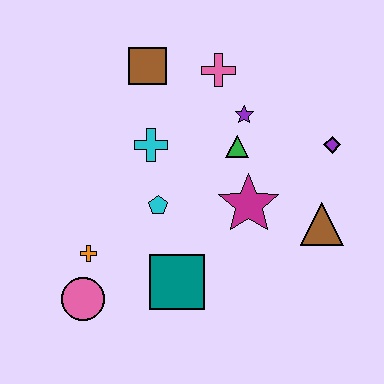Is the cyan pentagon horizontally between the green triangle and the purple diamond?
No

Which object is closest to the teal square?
The cyan pentagon is closest to the teal square.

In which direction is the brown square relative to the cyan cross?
The brown square is above the cyan cross.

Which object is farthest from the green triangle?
The pink circle is farthest from the green triangle.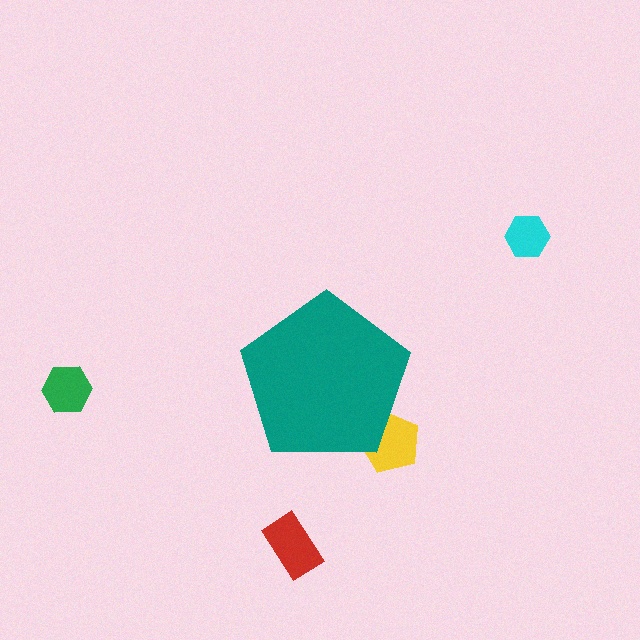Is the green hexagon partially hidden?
No, the green hexagon is fully visible.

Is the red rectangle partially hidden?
No, the red rectangle is fully visible.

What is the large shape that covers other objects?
A teal pentagon.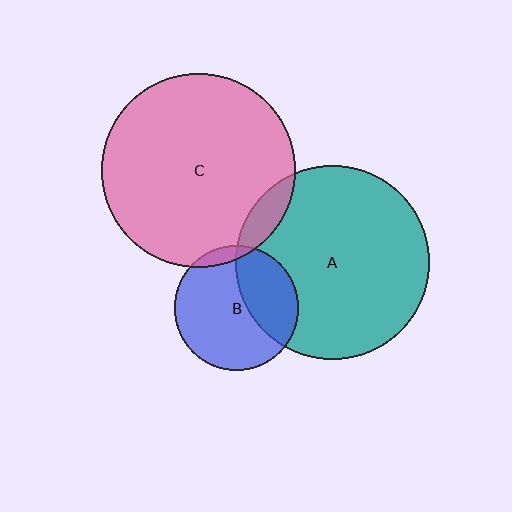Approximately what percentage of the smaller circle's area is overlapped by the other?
Approximately 35%.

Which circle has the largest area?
Circle C (pink).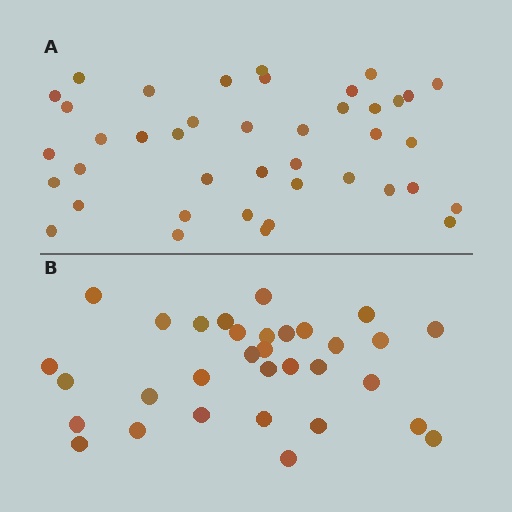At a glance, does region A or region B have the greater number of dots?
Region A (the top region) has more dots.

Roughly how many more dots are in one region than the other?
Region A has roughly 8 or so more dots than region B.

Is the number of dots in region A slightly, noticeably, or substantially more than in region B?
Region A has noticeably more, but not dramatically so. The ratio is roughly 1.3 to 1.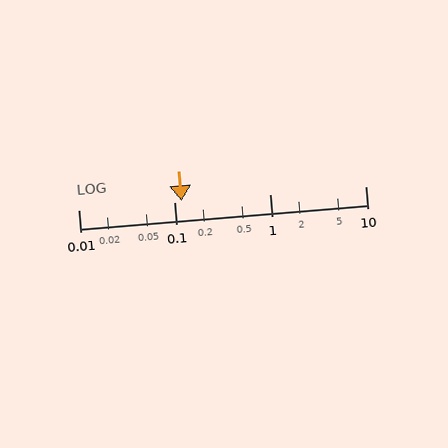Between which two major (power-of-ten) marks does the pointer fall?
The pointer is between 0.1 and 1.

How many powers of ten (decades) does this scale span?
The scale spans 3 decades, from 0.01 to 10.